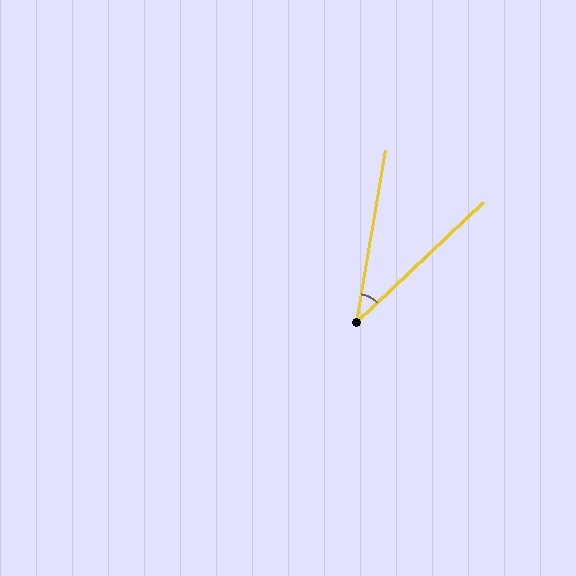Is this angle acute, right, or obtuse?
It is acute.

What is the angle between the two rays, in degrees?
Approximately 37 degrees.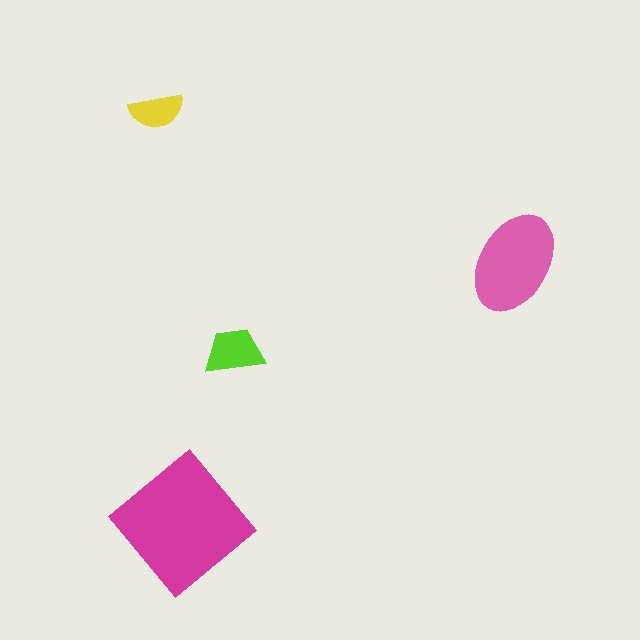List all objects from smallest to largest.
The yellow semicircle, the lime trapezoid, the pink ellipse, the magenta diamond.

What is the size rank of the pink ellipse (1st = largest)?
2nd.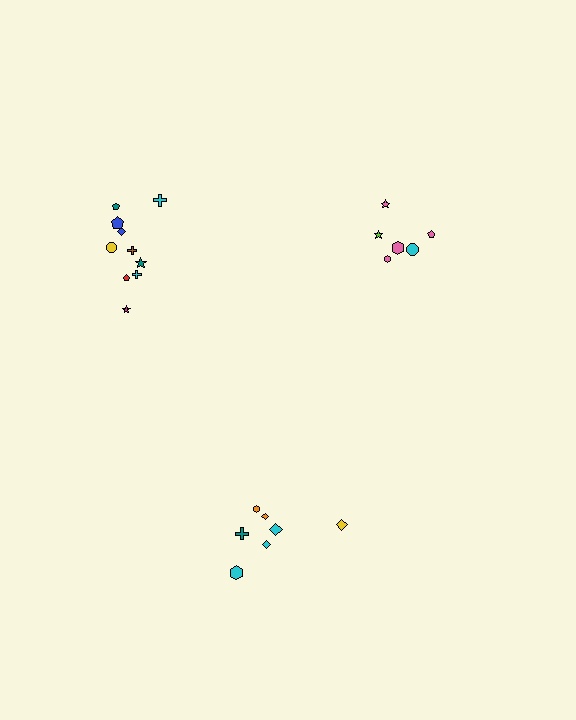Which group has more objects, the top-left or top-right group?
The top-left group.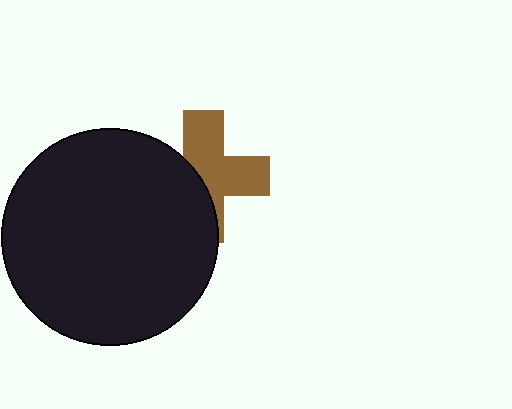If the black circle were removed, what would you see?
You would see the complete brown cross.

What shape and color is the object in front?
The object in front is a black circle.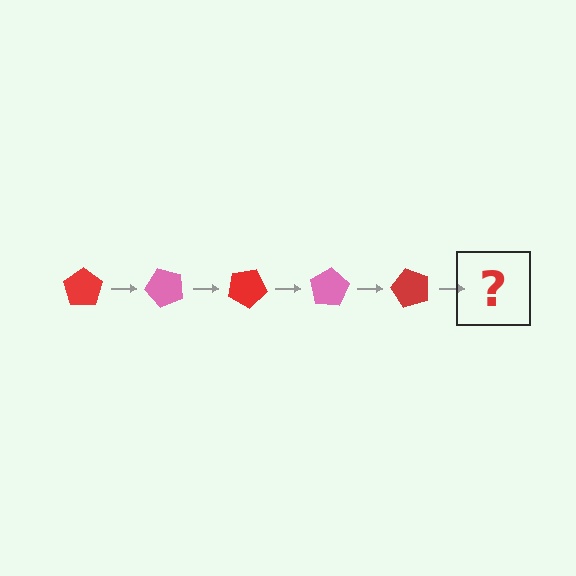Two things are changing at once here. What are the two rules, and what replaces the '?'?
The two rules are that it rotates 50 degrees each step and the color cycles through red and pink. The '?' should be a pink pentagon, rotated 250 degrees from the start.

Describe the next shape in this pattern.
It should be a pink pentagon, rotated 250 degrees from the start.